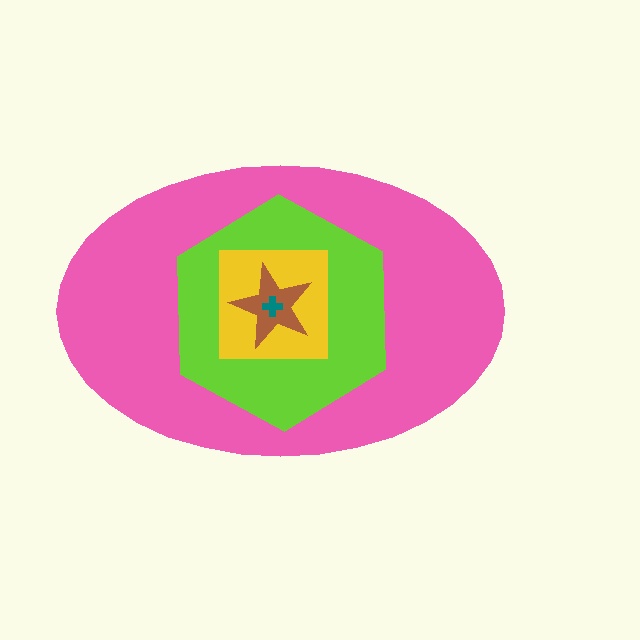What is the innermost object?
The teal cross.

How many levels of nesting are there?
5.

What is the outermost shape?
The pink ellipse.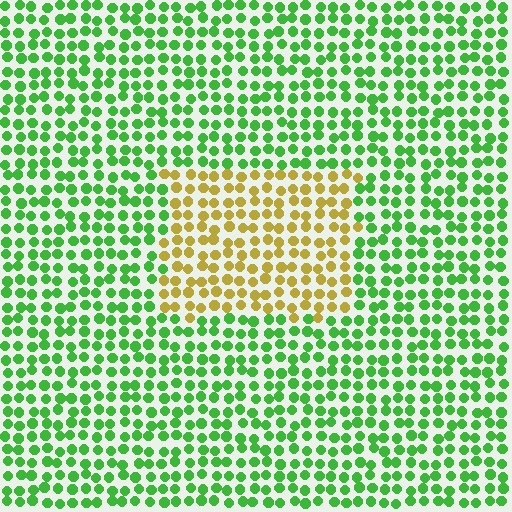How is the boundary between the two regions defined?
The boundary is defined purely by a slight shift in hue (about 66 degrees). Spacing, size, and orientation are identical on both sides.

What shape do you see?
I see a rectangle.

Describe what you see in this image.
The image is filled with small green elements in a uniform arrangement. A rectangle-shaped region is visible where the elements are tinted to a slightly different hue, forming a subtle color boundary.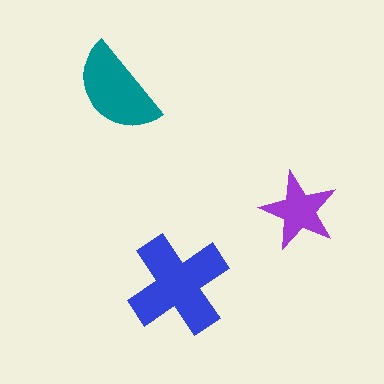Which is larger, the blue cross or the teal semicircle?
The blue cross.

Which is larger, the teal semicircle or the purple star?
The teal semicircle.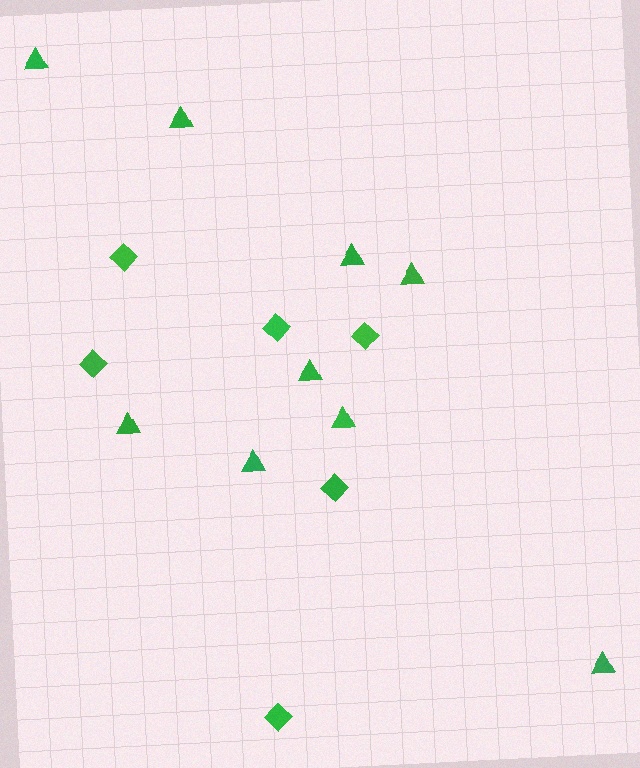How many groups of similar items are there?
There are 2 groups: one group of triangles (9) and one group of diamonds (6).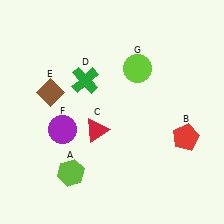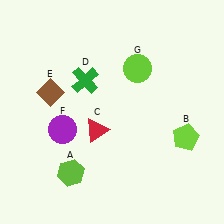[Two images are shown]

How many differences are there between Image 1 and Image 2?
There is 1 difference between the two images.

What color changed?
The pentagon (B) changed from red in Image 1 to lime in Image 2.